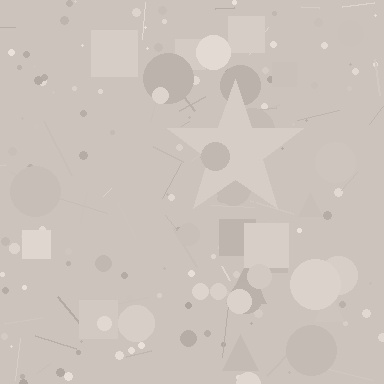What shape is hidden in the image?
A star is hidden in the image.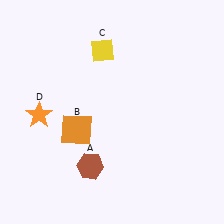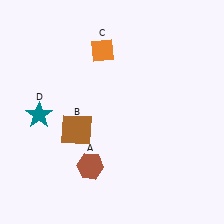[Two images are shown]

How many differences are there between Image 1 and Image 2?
There are 3 differences between the two images.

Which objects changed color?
B changed from orange to brown. C changed from yellow to orange. D changed from orange to teal.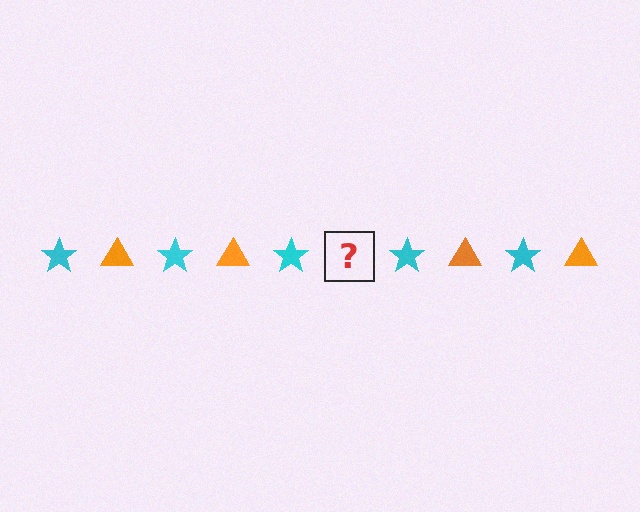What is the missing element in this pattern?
The missing element is an orange triangle.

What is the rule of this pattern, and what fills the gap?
The rule is that the pattern alternates between cyan star and orange triangle. The gap should be filled with an orange triangle.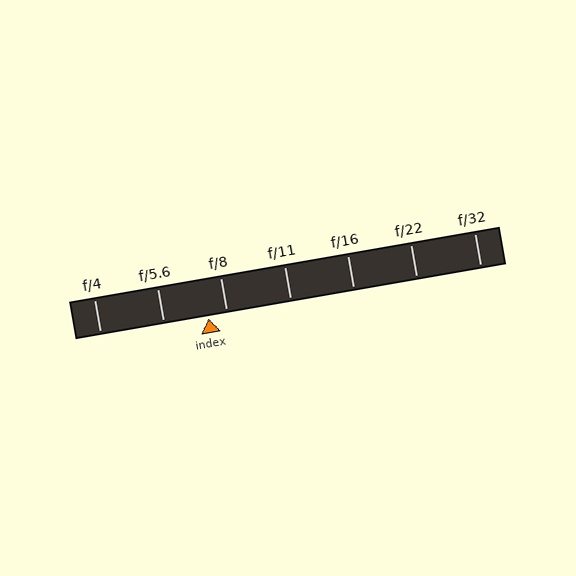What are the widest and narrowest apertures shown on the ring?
The widest aperture shown is f/4 and the narrowest is f/32.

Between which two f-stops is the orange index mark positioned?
The index mark is between f/5.6 and f/8.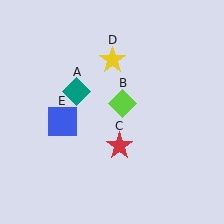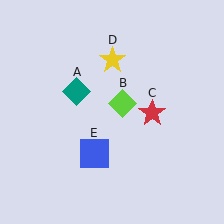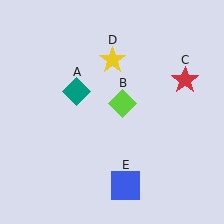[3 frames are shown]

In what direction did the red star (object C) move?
The red star (object C) moved up and to the right.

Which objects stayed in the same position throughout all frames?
Teal diamond (object A) and lime diamond (object B) and yellow star (object D) remained stationary.